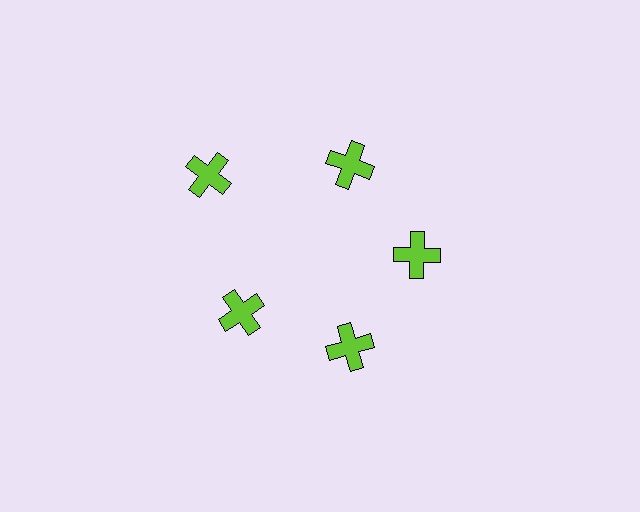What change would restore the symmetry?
The symmetry would be restored by moving it inward, back onto the ring so that all 5 crosses sit at equal angles and equal distance from the center.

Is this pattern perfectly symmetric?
No. The 5 lime crosses are arranged in a ring, but one element near the 10 o'clock position is pushed outward from the center, breaking the 5-fold rotational symmetry.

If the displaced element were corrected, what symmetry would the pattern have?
It would have 5-fold rotational symmetry — the pattern would map onto itself every 72 degrees.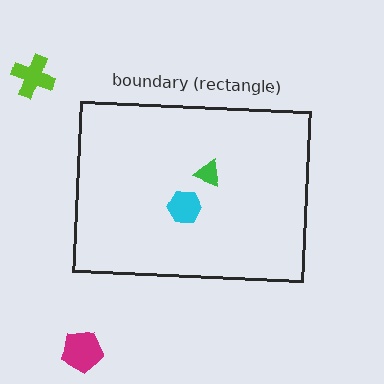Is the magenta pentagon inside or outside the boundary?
Outside.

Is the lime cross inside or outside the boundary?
Outside.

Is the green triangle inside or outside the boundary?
Inside.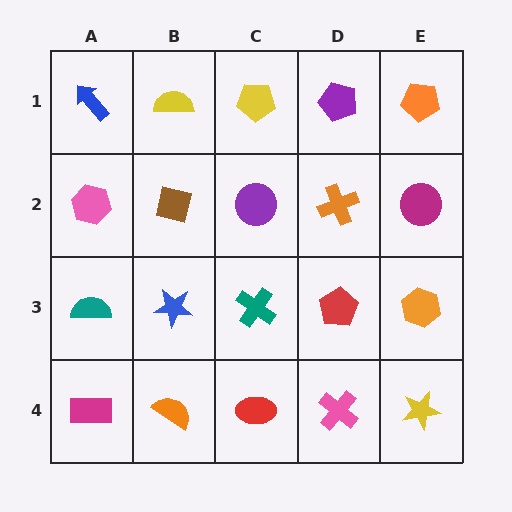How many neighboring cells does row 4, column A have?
2.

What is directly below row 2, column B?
A blue star.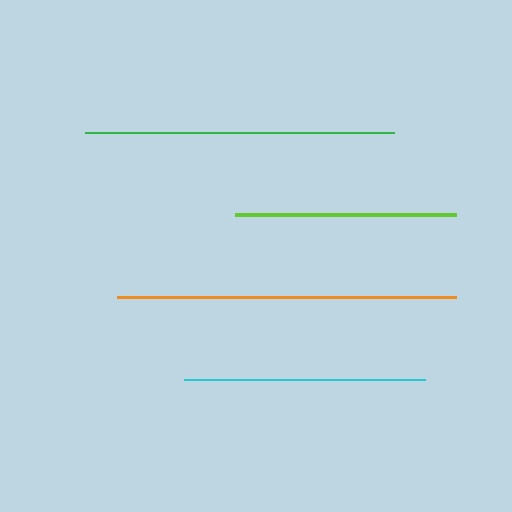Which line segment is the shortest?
The lime line is the shortest at approximately 222 pixels.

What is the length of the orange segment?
The orange segment is approximately 339 pixels long.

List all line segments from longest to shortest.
From longest to shortest: orange, green, cyan, lime.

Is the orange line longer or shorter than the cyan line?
The orange line is longer than the cyan line.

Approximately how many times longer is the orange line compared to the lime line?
The orange line is approximately 1.5 times the length of the lime line.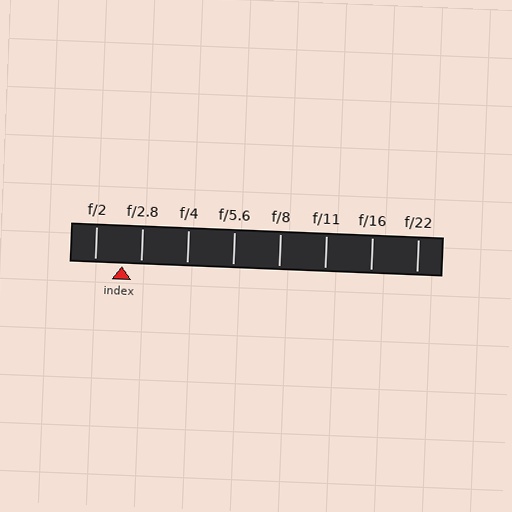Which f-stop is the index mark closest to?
The index mark is closest to f/2.8.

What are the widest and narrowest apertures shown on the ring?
The widest aperture shown is f/2 and the narrowest is f/22.